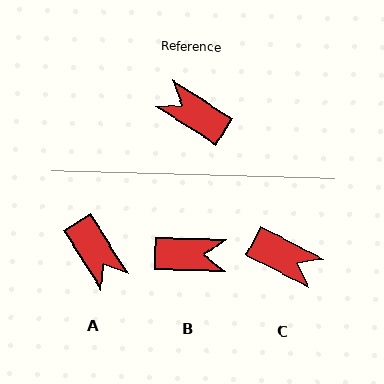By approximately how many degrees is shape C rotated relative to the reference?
Approximately 175 degrees clockwise.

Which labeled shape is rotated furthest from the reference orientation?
C, about 175 degrees away.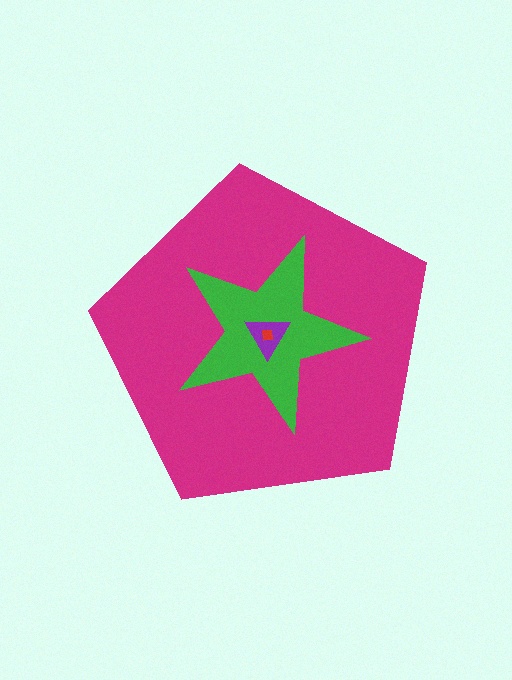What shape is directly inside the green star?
The purple triangle.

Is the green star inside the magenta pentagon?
Yes.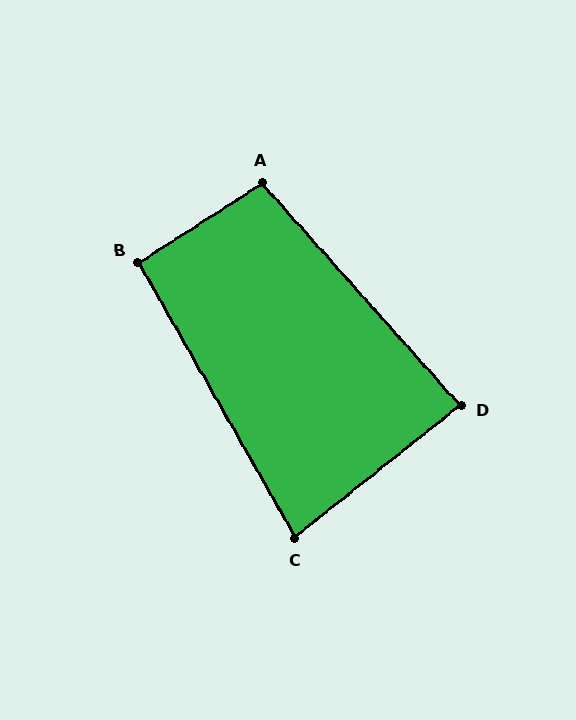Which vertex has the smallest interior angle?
C, at approximately 81 degrees.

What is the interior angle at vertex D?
Approximately 87 degrees (approximately right).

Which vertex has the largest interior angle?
A, at approximately 99 degrees.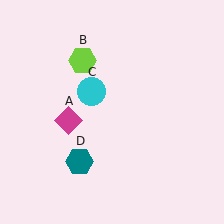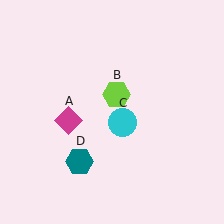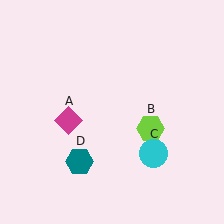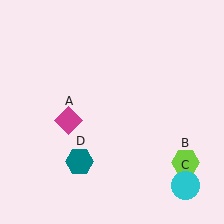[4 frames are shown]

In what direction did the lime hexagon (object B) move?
The lime hexagon (object B) moved down and to the right.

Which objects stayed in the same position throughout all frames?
Magenta diamond (object A) and teal hexagon (object D) remained stationary.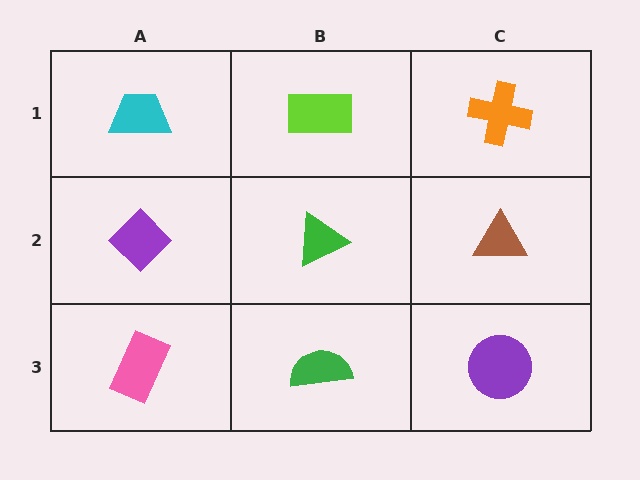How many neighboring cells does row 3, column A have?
2.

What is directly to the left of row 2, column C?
A green triangle.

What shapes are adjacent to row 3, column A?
A purple diamond (row 2, column A), a green semicircle (row 3, column B).